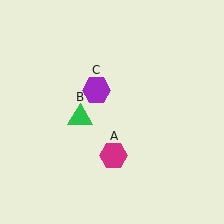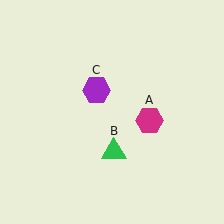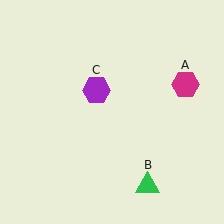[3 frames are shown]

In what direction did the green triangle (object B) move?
The green triangle (object B) moved down and to the right.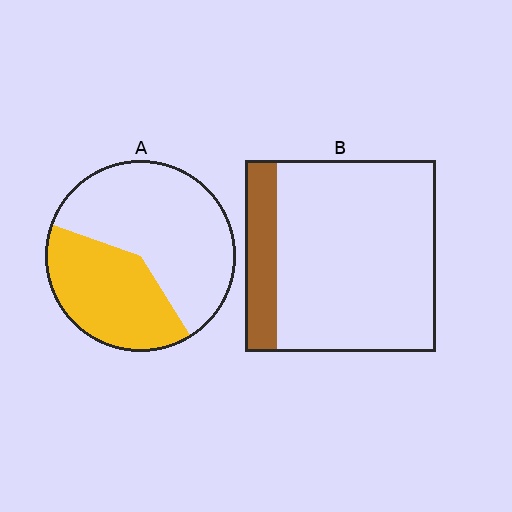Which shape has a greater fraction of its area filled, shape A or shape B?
Shape A.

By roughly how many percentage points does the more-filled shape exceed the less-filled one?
By roughly 25 percentage points (A over B).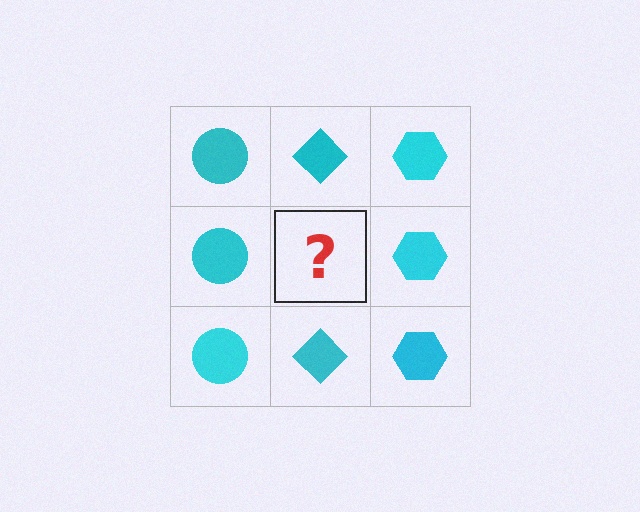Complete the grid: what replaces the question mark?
The question mark should be replaced with a cyan diamond.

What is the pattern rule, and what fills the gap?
The rule is that each column has a consistent shape. The gap should be filled with a cyan diamond.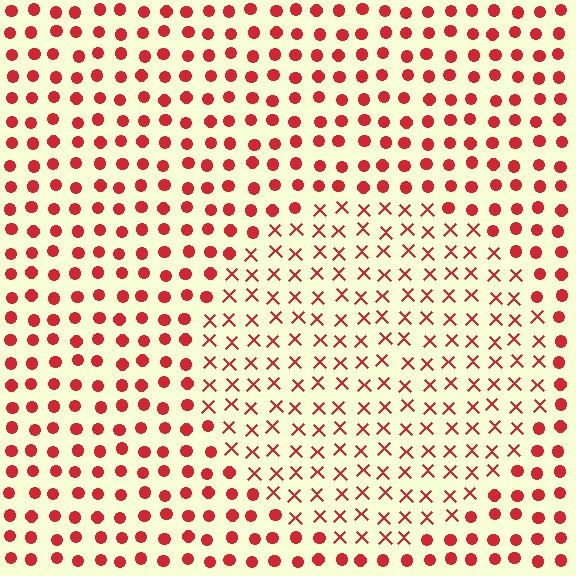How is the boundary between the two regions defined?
The boundary is defined by a change in element shape: X marks inside vs. circles outside. All elements share the same color and spacing.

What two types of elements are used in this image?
The image uses X marks inside the circle region and circles outside it.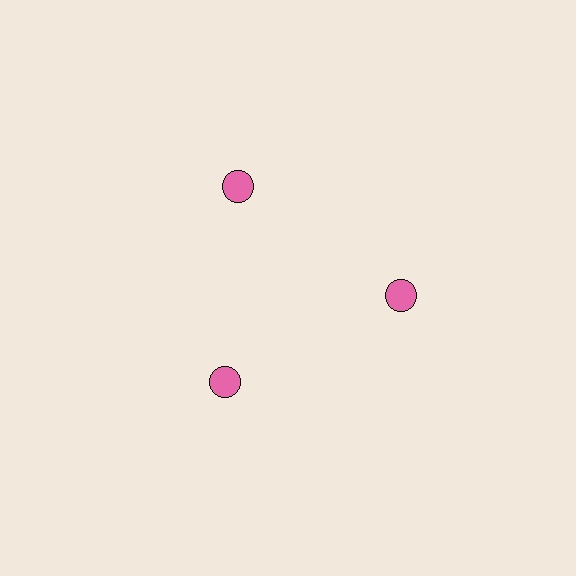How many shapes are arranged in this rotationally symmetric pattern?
There are 3 shapes, arranged in 3 groups of 1.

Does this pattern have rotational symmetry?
Yes, this pattern has 3-fold rotational symmetry. It looks the same after rotating 120 degrees around the center.